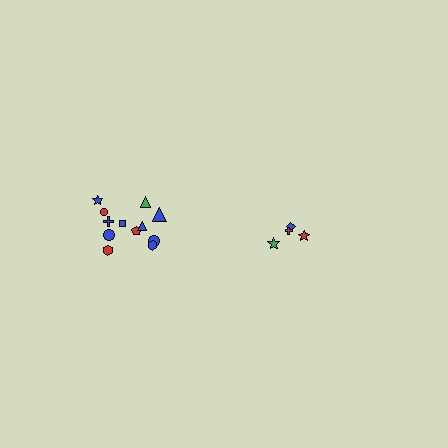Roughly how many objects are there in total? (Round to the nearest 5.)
Roughly 15 objects in total.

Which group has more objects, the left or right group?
The left group.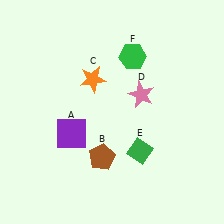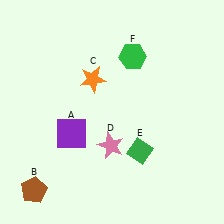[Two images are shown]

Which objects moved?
The objects that moved are: the brown pentagon (B), the pink star (D).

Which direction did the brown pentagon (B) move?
The brown pentagon (B) moved left.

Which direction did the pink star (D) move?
The pink star (D) moved down.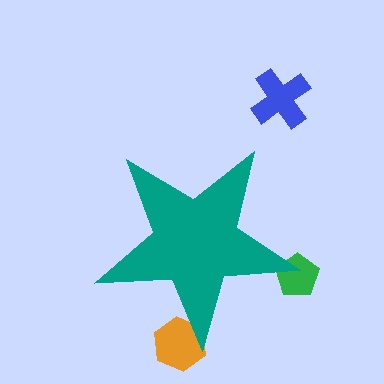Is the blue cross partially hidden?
No, the blue cross is fully visible.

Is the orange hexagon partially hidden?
Yes, the orange hexagon is partially hidden behind the teal star.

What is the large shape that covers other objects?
A teal star.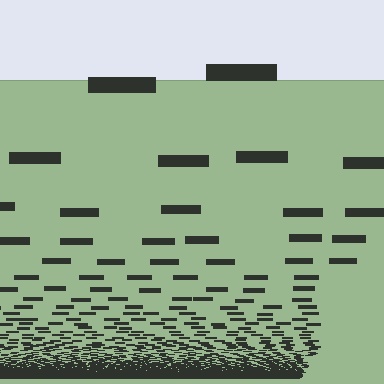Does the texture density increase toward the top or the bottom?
Density increases toward the bottom.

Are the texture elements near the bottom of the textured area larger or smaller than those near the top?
Smaller. The gradient is inverted — elements near the bottom are smaller and denser.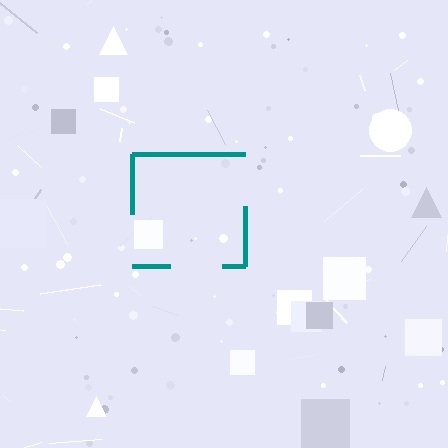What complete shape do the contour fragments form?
The contour fragments form a square.